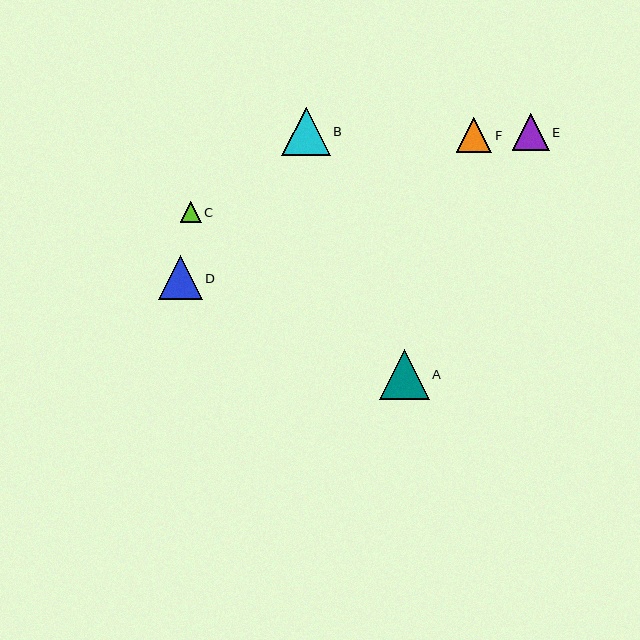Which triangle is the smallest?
Triangle C is the smallest with a size of approximately 20 pixels.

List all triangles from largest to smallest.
From largest to smallest: A, B, D, E, F, C.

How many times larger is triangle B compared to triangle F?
Triangle B is approximately 1.4 times the size of triangle F.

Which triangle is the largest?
Triangle A is the largest with a size of approximately 50 pixels.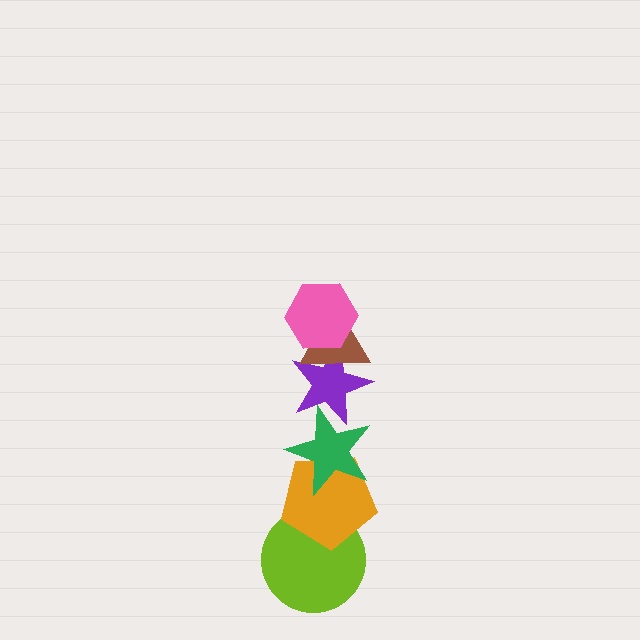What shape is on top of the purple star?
The brown triangle is on top of the purple star.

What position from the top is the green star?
The green star is 4th from the top.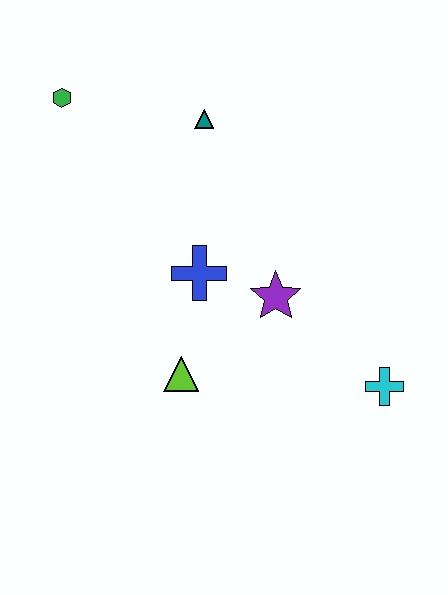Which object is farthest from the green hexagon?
The cyan cross is farthest from the green hexagon.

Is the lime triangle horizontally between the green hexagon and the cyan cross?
Yes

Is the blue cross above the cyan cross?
Yes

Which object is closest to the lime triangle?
The blue cross is closest to the lime triangle.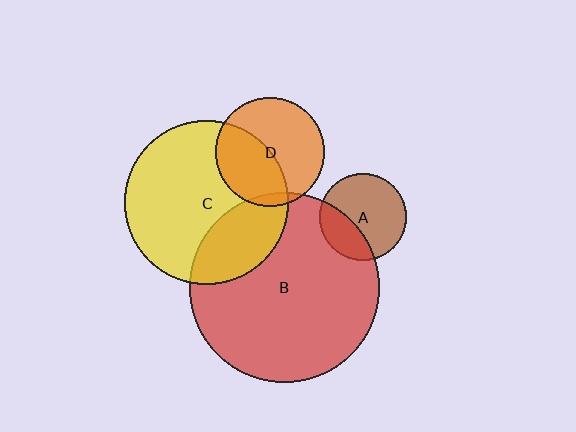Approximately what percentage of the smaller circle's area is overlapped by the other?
Approximately 30%.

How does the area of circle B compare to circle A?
Approximately 4.7 times.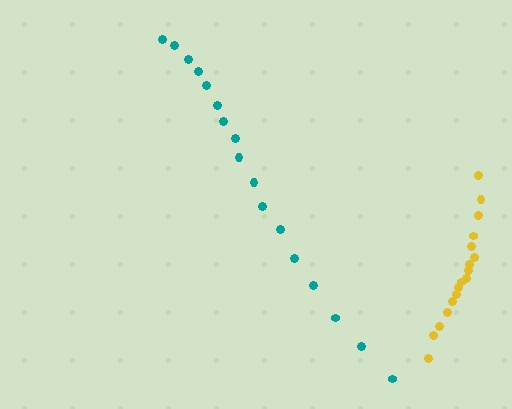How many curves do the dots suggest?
There are 2 distinct paths.